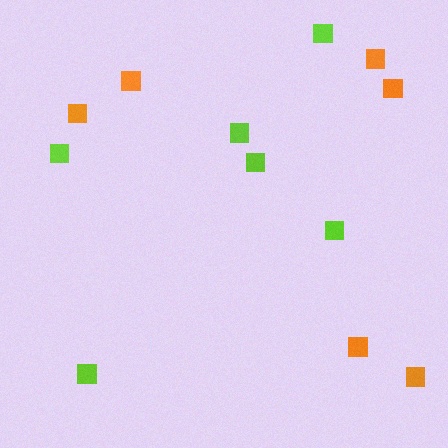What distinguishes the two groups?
There are 2 groups: one group of orange squares (6) and one group of lime squares (6).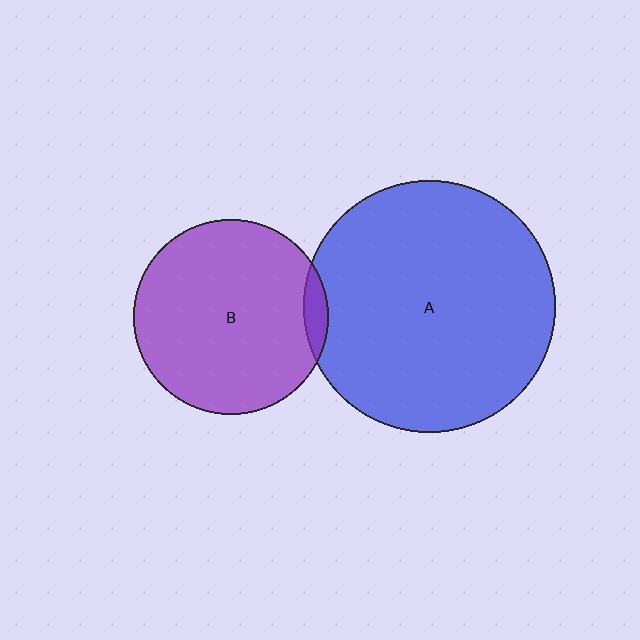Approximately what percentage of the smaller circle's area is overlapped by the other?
Approximately 5%.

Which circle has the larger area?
Circle A (blue).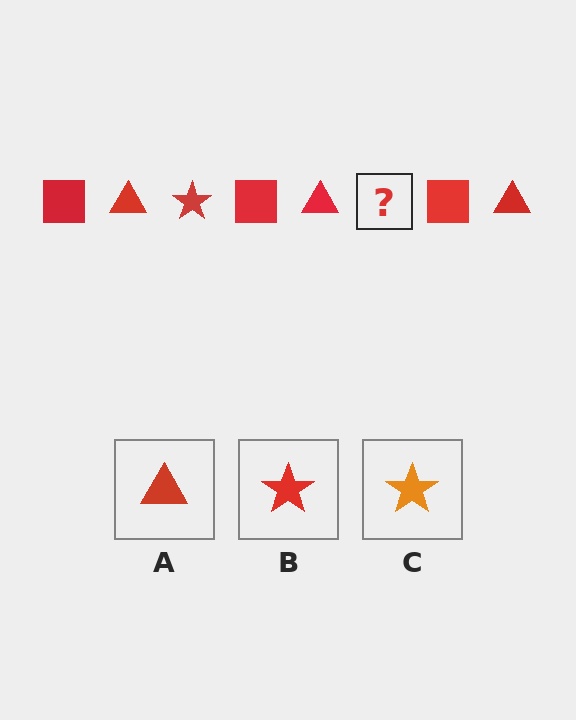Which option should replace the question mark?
Option B.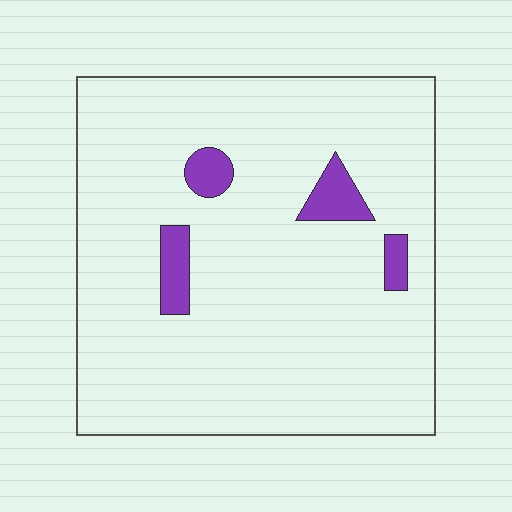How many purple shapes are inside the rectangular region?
4.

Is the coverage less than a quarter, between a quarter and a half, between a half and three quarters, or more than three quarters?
Less than a quarter.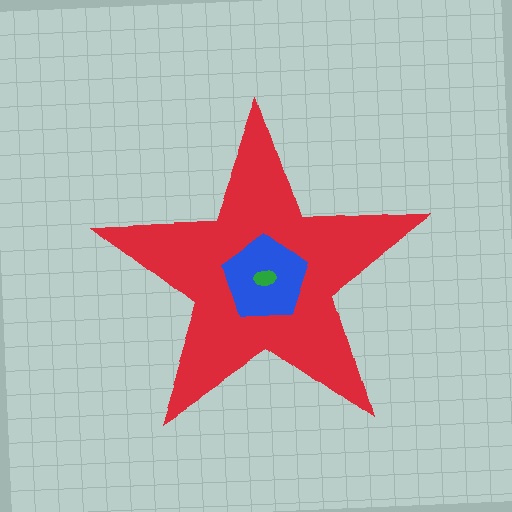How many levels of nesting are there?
3.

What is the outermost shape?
The red star.